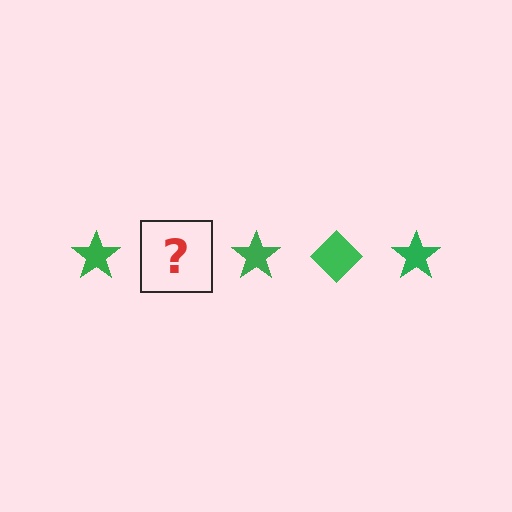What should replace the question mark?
The question mark should be replaced with a green diamond.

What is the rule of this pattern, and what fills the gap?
The rule is that the pattern cycles through star, diamond shapes in green. The gap should be filled with a green diamond.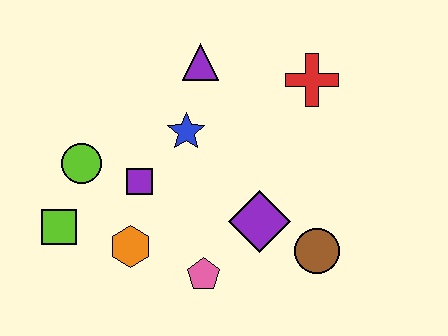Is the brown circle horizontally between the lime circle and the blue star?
No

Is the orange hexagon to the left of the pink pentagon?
Yes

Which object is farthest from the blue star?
The brown circle is farthest from the blue star.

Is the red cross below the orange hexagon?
No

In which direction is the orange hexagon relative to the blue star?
The orange hexagon is below the blue star.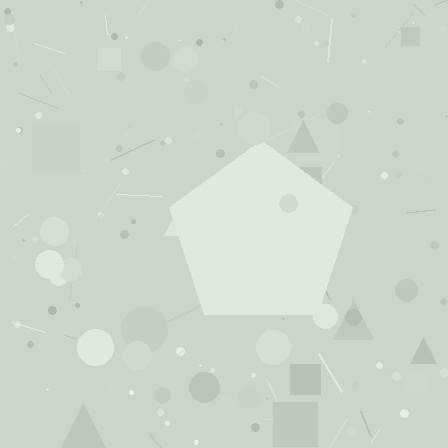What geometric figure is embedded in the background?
A pentagon is embedded in the background.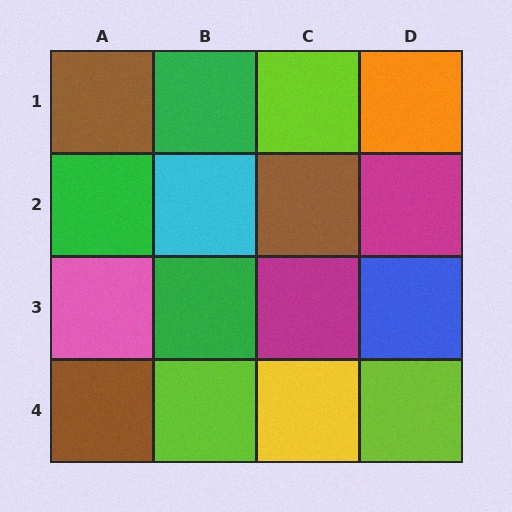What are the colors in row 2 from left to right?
Green, cyan, brown, magenta.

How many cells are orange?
1 cell is orange.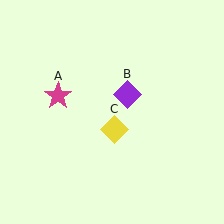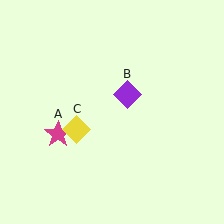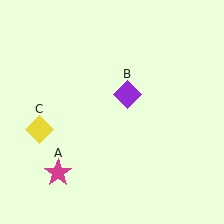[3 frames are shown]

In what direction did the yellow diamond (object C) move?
The yellow diamond (object C) moved left.